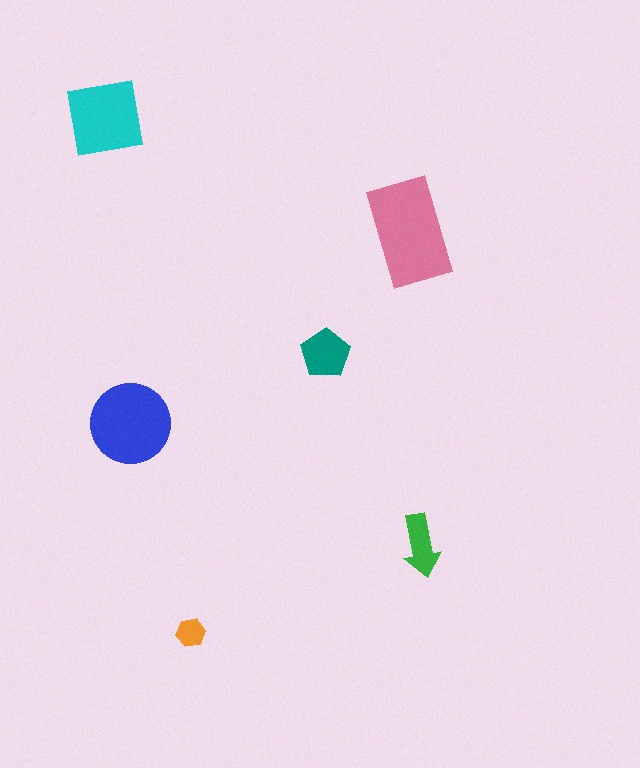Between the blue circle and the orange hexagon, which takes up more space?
The blue circle.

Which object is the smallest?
The orange hexagon.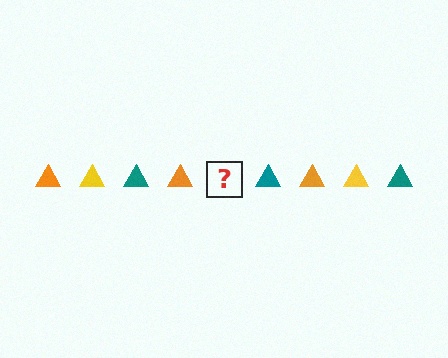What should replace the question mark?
The question mark should be replaced with a yellow triangle.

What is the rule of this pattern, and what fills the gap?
The rule is that the pattern cycles through orange, yellow, teal triangles. The gap should be filled with a yellow triangle.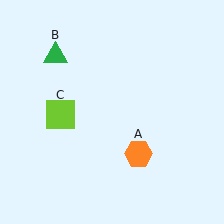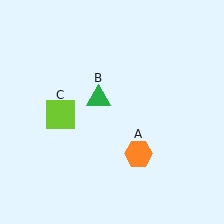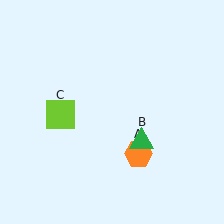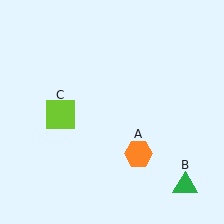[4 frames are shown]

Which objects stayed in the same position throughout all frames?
Orange hexagon (object A) and lime square (object C) remained stationary.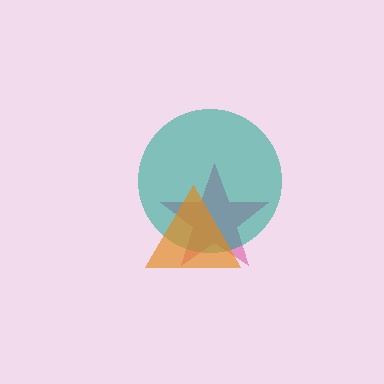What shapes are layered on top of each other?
The layered shapes are: a pink star, a teal circle, an orange triangle.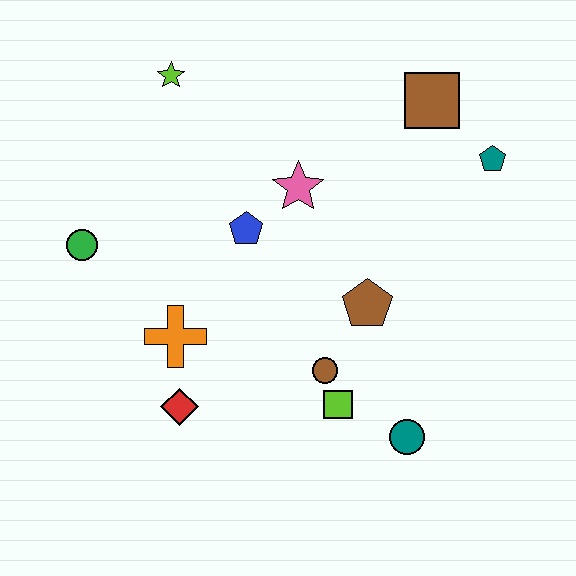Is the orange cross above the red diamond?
Yes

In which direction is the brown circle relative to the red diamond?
The brown circle is to the right of the red diamond.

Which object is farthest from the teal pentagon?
The green circle is farthest from the teal pentagon.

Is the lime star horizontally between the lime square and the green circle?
Yes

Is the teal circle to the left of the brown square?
Yes